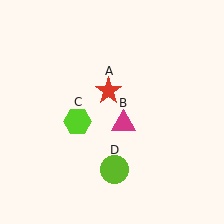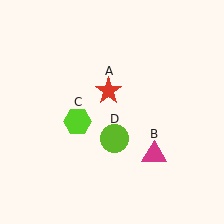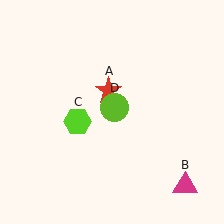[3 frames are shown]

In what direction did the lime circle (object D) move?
The lime circle (object D) moved up.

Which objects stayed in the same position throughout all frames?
Red star (object A) and lime hexagon (object C) remained stationary.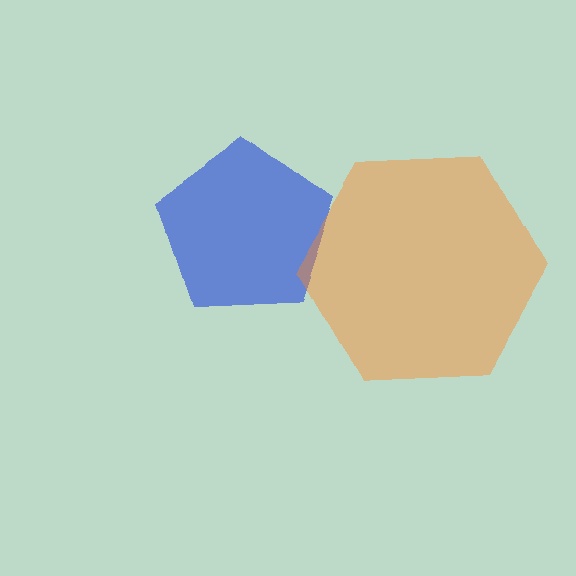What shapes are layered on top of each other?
The layered shapes are: a blue pentagon, an orange hexagon.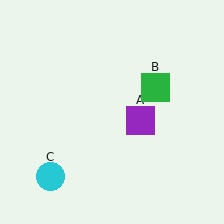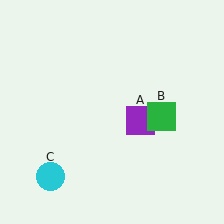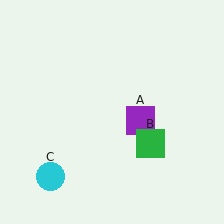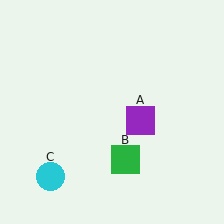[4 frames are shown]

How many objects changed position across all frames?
1 object changed position: green square (object B).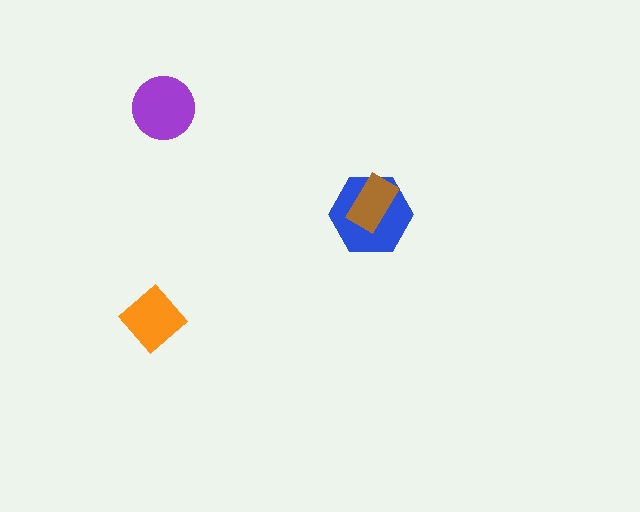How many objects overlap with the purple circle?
0 objects overlap with the purple circle.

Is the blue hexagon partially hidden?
Yes, it is partially covered by another shape.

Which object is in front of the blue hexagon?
The brown rectangle is in front of the blue hexagon.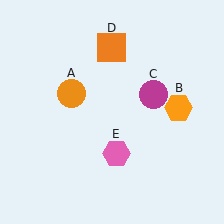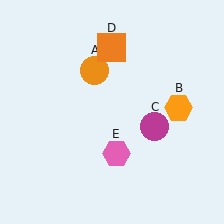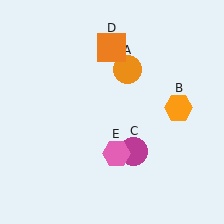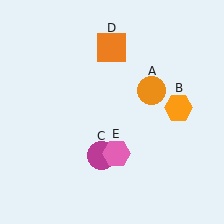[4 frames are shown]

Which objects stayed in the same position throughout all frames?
Orange hexagon (object B) and orange square (object D) and pink hexagon (object E) remained stationary.